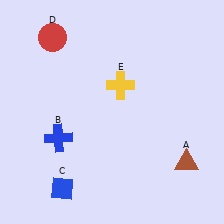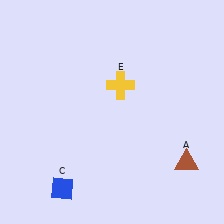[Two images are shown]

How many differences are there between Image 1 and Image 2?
There are 2 differences between the two images.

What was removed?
The red circle (D), the blue cross (B) were removed in Image 2.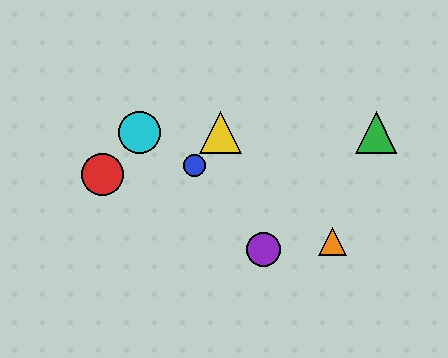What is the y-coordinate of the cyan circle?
The cyan circle is at y≈132.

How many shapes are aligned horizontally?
3 shapes (the green triangle, the yellow triangle, the cyan circle) are aligned horizontally.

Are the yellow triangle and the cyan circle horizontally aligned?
Yes, both are at y≈132.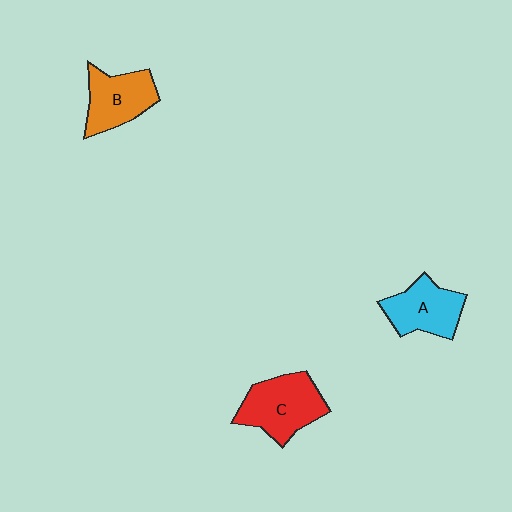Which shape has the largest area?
Shape C (red).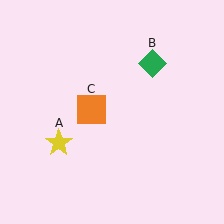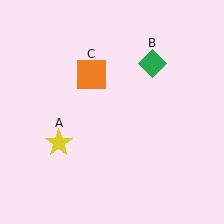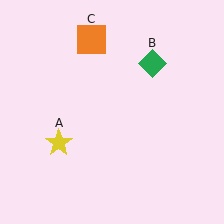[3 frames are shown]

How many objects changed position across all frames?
1 object changed position: orange square (object C).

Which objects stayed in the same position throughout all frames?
Yellow star (object A) and green diamond (object B) remained stationary.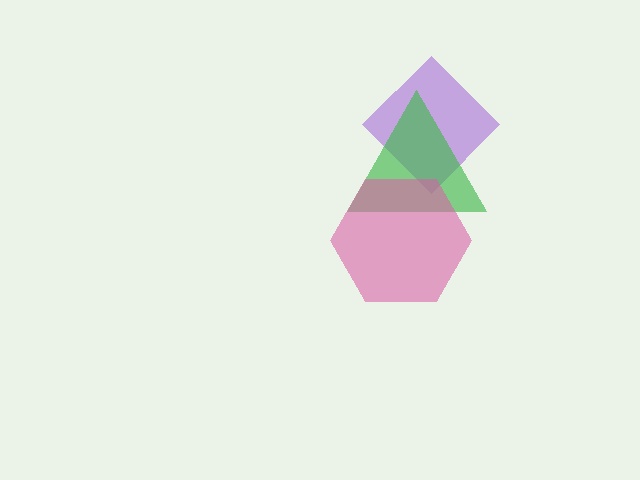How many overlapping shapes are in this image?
There are 3 overlapping shapes in the image.